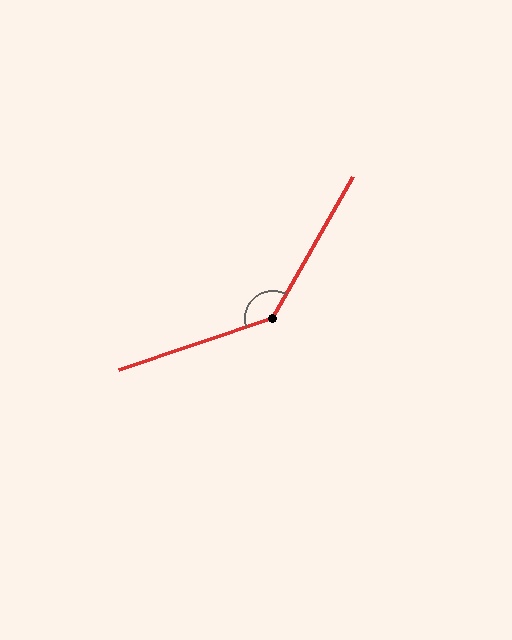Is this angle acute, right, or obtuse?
It is obtuse.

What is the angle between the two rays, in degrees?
Approximately 138 degrees.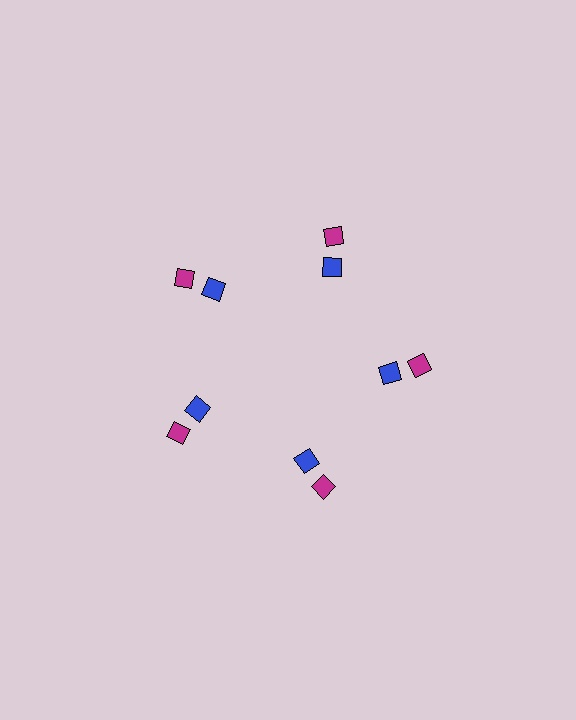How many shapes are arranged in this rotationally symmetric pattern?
There are 10 shapes, arranged in 5 groups of 2.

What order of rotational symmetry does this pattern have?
This pattern has 5-fold rotational symmetry.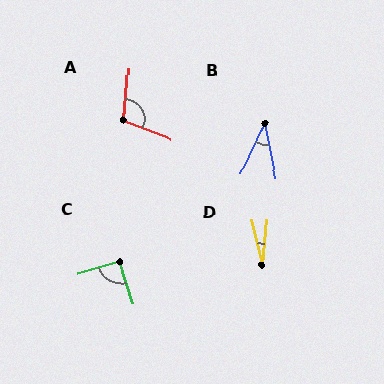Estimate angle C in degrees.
Approximately 91 degrees.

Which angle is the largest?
A, at approximately 106 degrees.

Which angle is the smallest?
D, at approximately 18 degrees.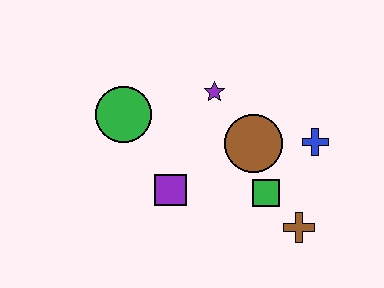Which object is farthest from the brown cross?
The green circle is farthest from the brown cross.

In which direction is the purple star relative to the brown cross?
The purple star is above the brown cross.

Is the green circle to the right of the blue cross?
No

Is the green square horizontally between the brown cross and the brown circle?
Yes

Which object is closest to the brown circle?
The green square is closest to the brown circle.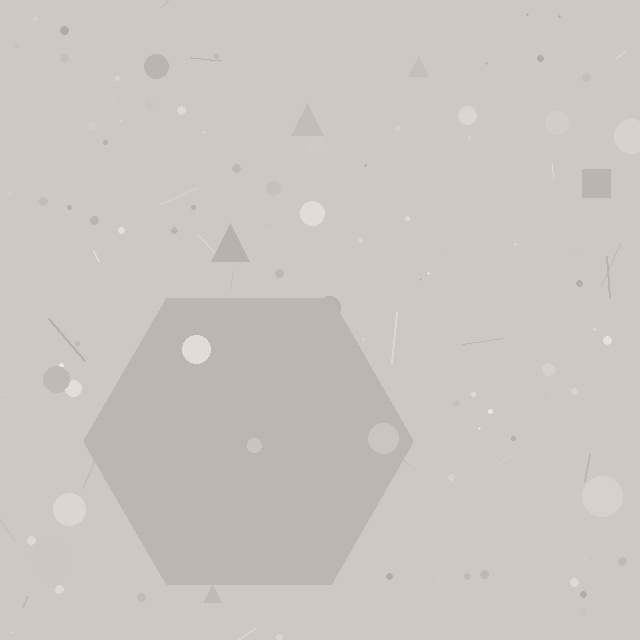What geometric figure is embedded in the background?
A hexagon is embedded in the background.